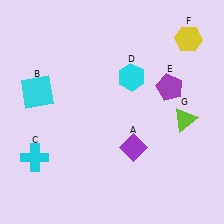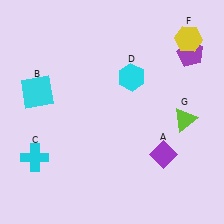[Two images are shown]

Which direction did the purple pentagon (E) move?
The purple pentagon (E) moved up.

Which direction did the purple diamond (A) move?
The purple diamond (A) moved right.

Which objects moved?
The objects that moved are: the purple diamond (A), the purple pentagon (E).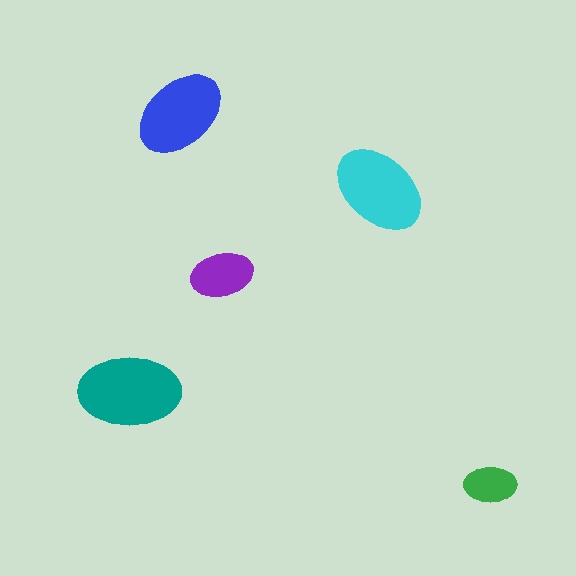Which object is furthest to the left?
The teal ellipse is leftmost.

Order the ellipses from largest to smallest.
the teal one, the cyan one, the blue one, the purple one, the green one.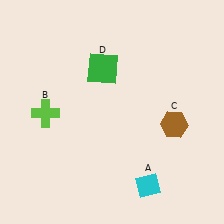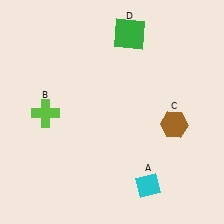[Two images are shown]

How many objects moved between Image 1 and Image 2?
1 object moved between the two images.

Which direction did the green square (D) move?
The green square (D) moved up.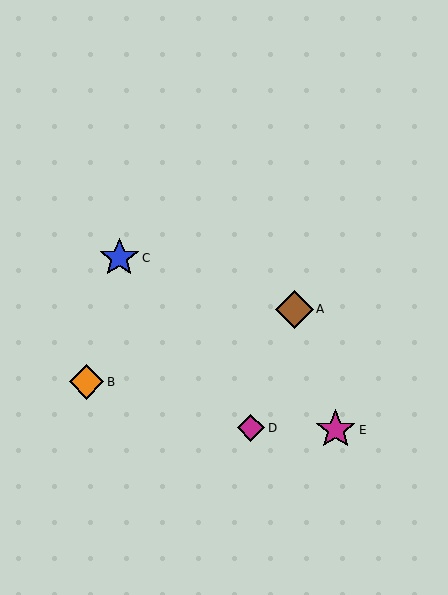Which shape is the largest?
The magenta star (labeled E) is the largest.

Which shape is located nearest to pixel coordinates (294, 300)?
The brown diamond (labeled A) at (294, 309) is nearest to that location.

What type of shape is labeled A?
Shape A is a brown diamond.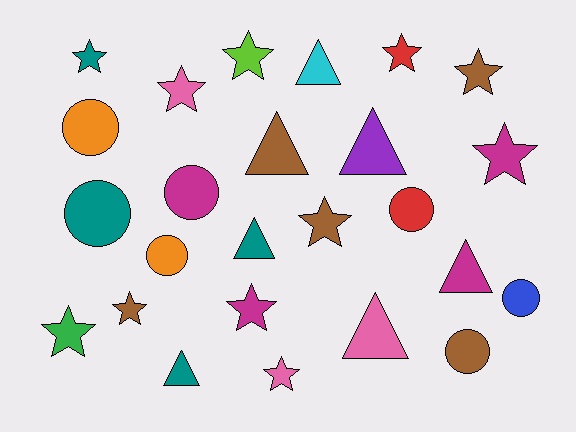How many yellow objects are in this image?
There are no yellow objects.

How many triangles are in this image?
There are 7 triangles.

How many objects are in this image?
There are 25 objects.